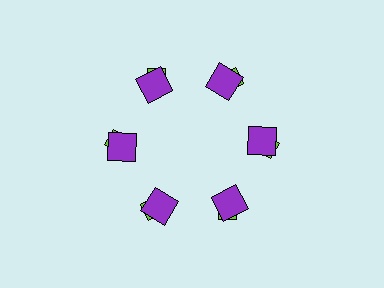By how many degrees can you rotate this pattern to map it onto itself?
The pattern maps onto itself every 60 degrees of rotation.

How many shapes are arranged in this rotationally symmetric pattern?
There are 12 shapes, arranged in 6 groups of 2.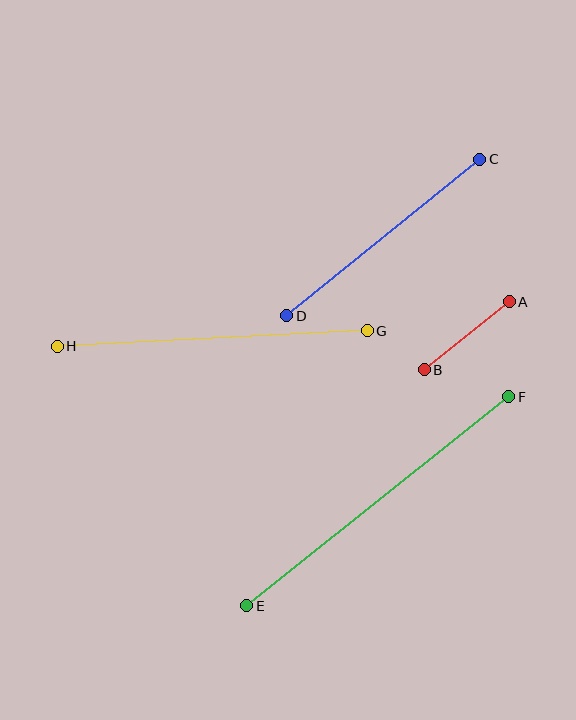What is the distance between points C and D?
The distance is approximately 248 pixels.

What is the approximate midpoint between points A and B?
The midpoint is at approximately (467, 336) pixels.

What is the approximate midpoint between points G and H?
The midpoint is at approximately (212, 338) pixels.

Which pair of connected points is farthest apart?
Points E and F are farthest apart.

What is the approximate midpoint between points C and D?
The midpoint is at approximately (383, 238) pixels.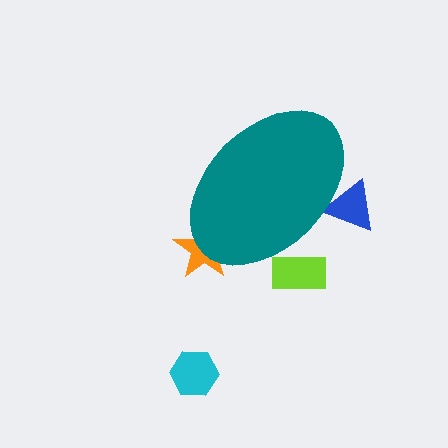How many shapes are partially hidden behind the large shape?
3 shapes are partially hidden.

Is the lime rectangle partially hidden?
Yes, the lime rectangle is partially hidden behind the teal ellipse.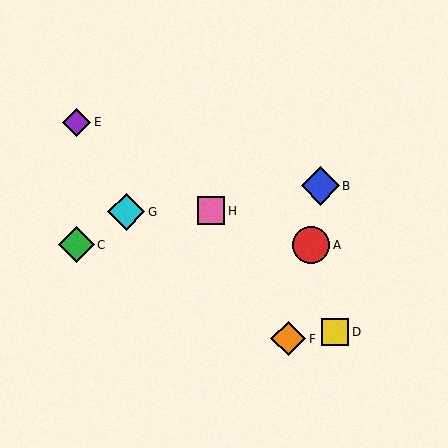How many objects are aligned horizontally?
2 objects (A, C) are aligned horizontally.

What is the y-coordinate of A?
Object A is at y≈245.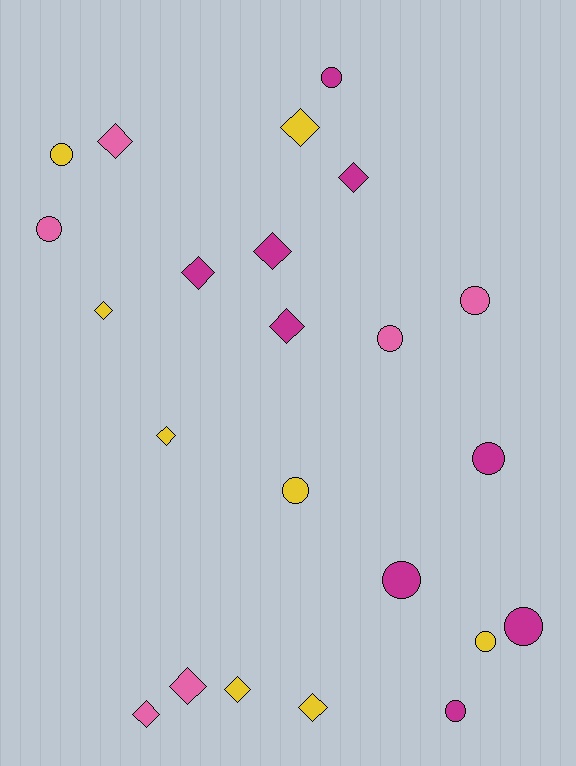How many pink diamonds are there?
There are 3 pink diamonds.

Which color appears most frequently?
Magenta, with 9 objects.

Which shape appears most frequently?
Diamond, with 12 objects.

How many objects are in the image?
There are 23 objects.